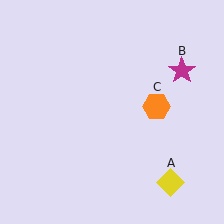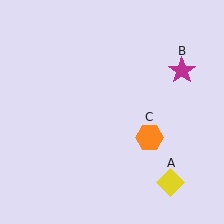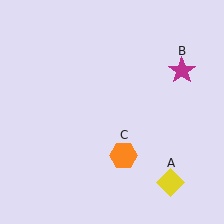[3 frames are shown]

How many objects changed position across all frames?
1 object changed position: orange hexagon (object C).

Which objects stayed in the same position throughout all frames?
Yellow diamond (object A) and magenta star (object B) remained stationary.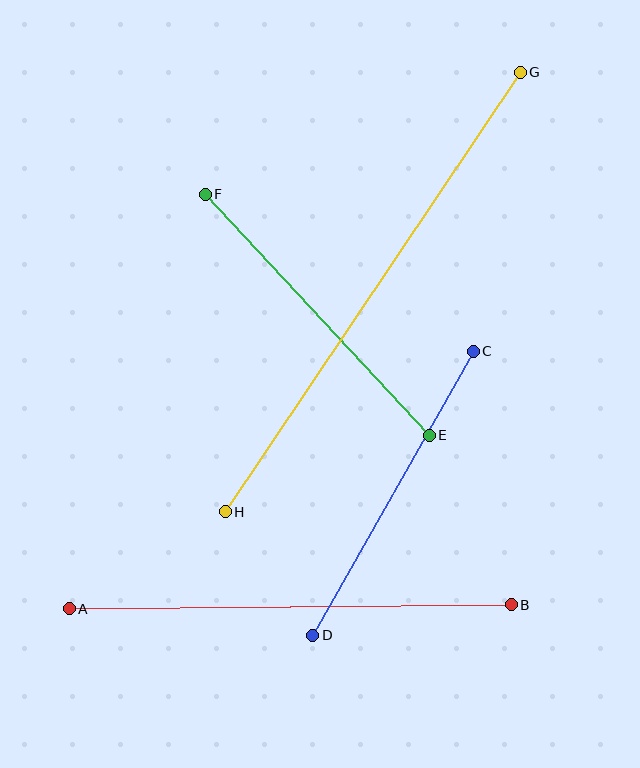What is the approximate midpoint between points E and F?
The midpoint is at approximately (317, 315) pixels.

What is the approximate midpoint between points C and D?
The midpoint is at approximately (393, 493) pixels.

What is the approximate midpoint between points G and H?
The midpoint is at approximately (373, 292) pixels.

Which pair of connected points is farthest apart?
Points G and H are farthest apart.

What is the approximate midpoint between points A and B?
The midpoint is at approximately (290, 607) pixels.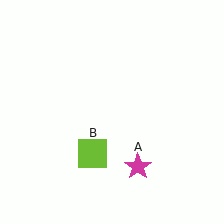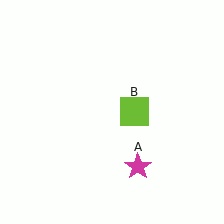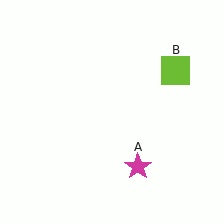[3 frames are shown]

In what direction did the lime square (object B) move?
The lime square (object B) moved up and to the right.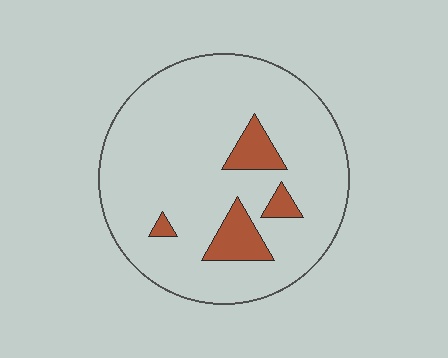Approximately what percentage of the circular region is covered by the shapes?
Approximately 10%.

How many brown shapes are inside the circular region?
4.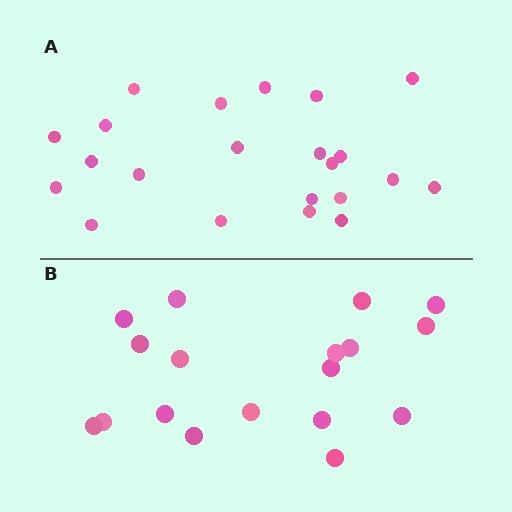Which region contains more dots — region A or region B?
Region A (the top region) has more dots.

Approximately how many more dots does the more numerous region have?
Region A has about 4 more dots than region B.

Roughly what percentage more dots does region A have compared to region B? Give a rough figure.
About 20% more.